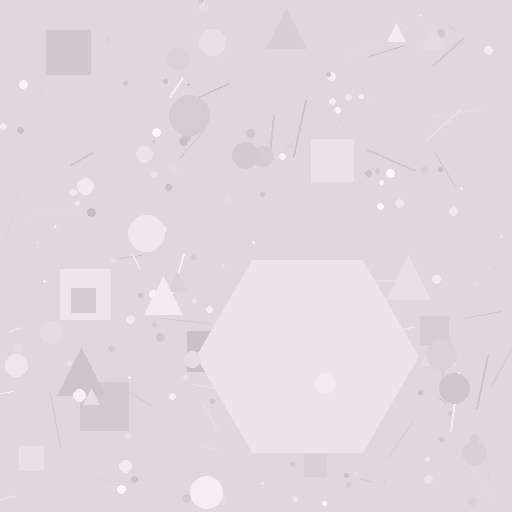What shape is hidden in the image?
A hexagon is hidden in the image.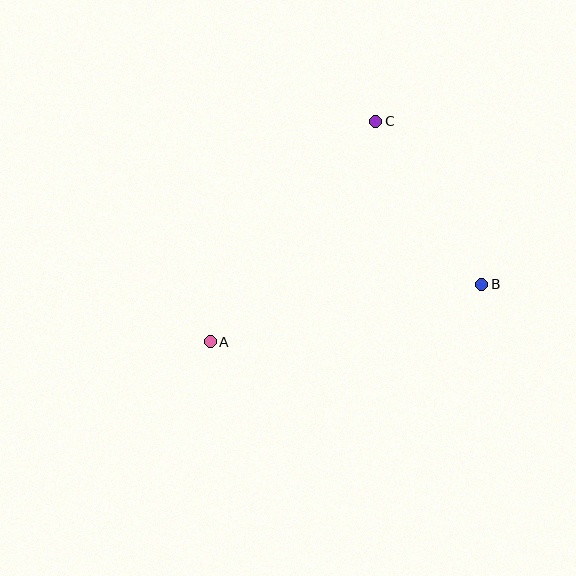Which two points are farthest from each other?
Points A and B are farthest from each other.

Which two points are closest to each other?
Points B and C are closest to each other.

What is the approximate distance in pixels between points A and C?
The distance between A and C is approximately 276 pixels.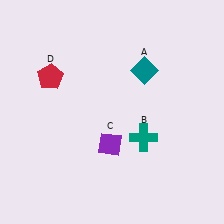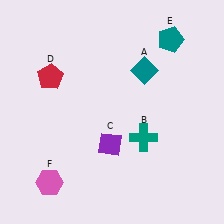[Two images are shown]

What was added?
A teal pentagon (E), a pink hexagon (F) were added in Image 2.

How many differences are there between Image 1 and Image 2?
There are 2 differences between the two images.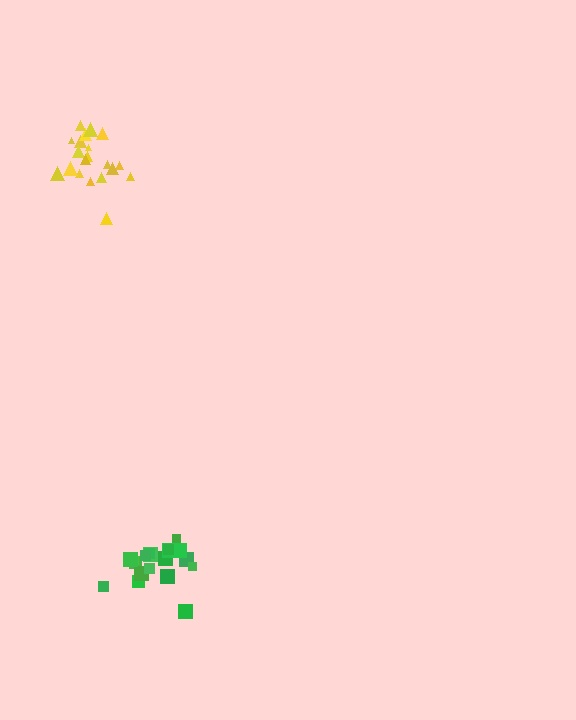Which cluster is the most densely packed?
Yellow.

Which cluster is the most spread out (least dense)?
Green.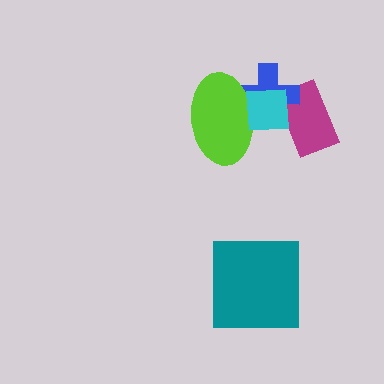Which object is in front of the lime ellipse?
The cyan square is in front of the lime ellipse.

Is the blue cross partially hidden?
Yes, it is partially covered by another shape.